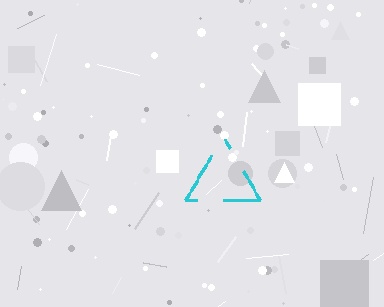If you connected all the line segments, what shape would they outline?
They would outline a triangle.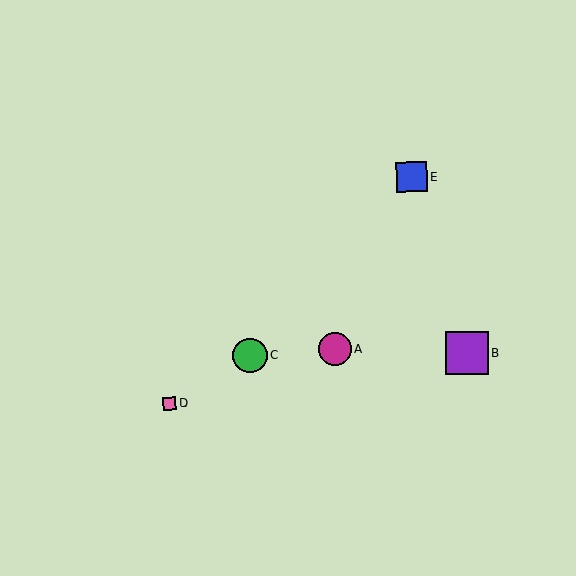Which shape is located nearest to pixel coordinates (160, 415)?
The pink square (labeled D) at (170, 403) is nearest to that location.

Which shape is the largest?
The purple square (labeled B) is the largest.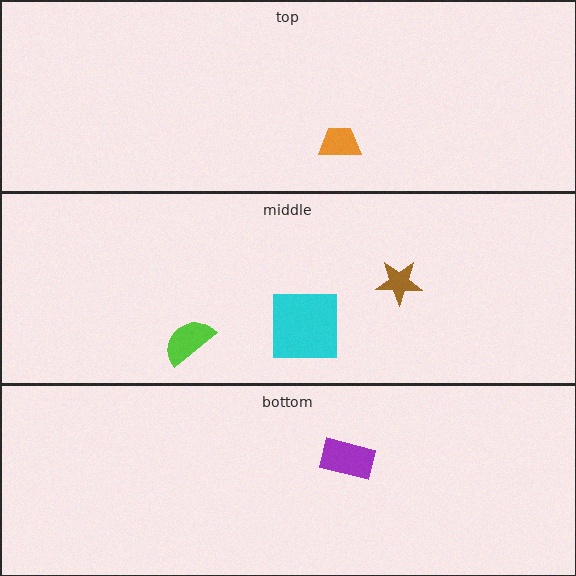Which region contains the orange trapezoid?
The top region.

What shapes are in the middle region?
The lime semicircle, the cyan square, the brown star.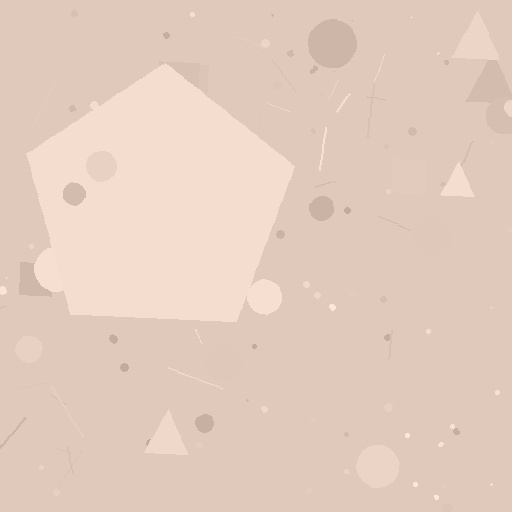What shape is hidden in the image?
A pentagon is hidden in the image.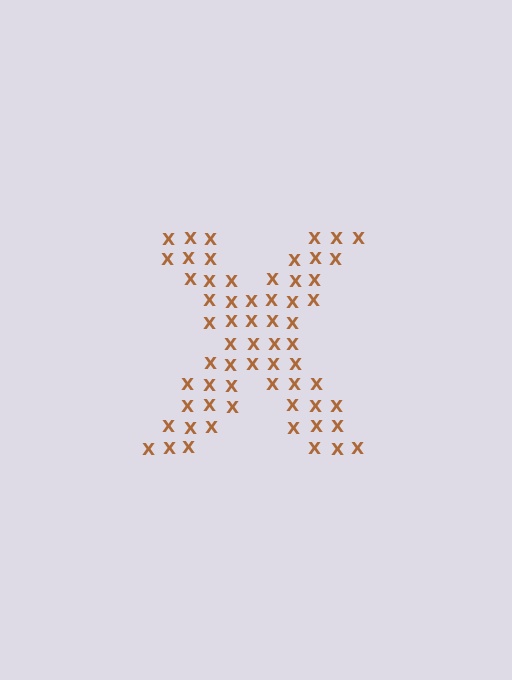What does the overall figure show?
The overall figure shows the letter X.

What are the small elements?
The small elements are letter X's.